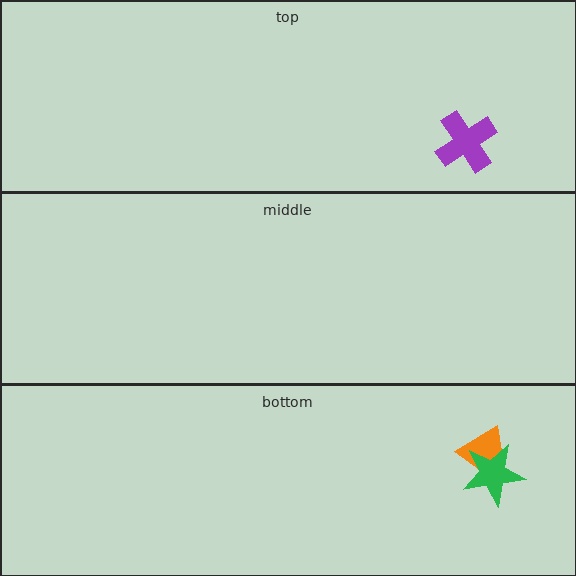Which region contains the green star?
The bottom region.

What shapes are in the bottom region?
The orange trapezoid, the green star.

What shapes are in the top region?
The purple cross.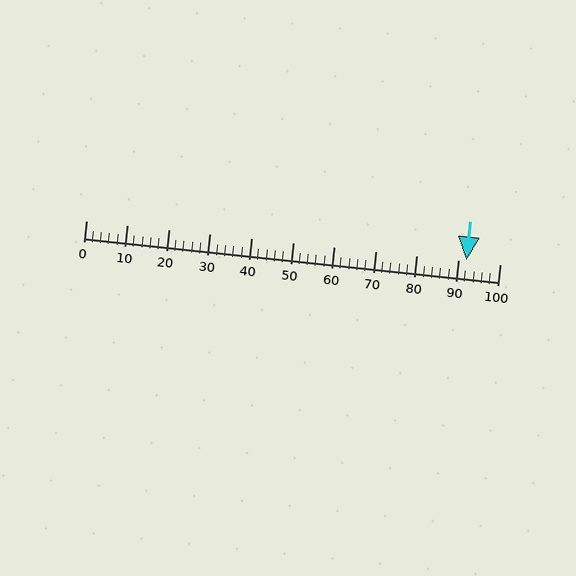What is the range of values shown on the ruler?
The ruler shows values from 0 to 100.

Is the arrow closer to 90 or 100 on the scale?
The arrow is closer to 90.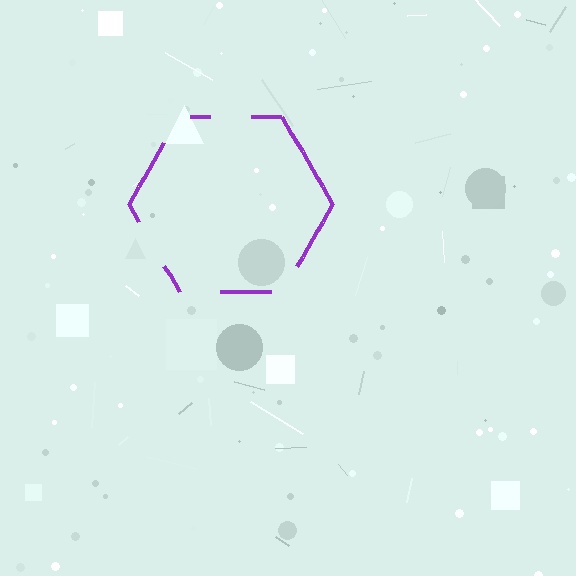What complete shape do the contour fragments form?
The contour fragments form a hexagon.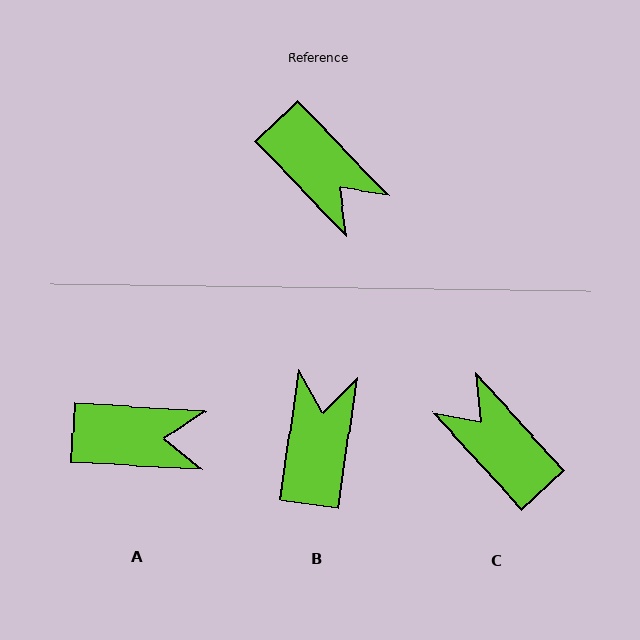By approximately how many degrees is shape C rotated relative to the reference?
Approximately 178 degrees counter-clockwise.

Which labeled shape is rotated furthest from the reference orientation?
C, about 178 degrees away.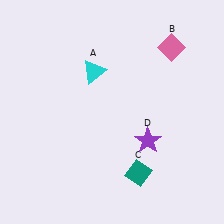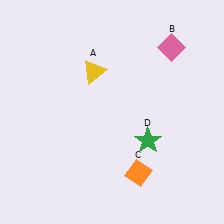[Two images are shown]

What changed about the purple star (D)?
In Image 1, D is purple. In Image 2, it changed to green.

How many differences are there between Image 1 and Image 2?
There are 3 differences between the two images.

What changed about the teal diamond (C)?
In Image 1, C is teal. In Image 2, it changed to orange.